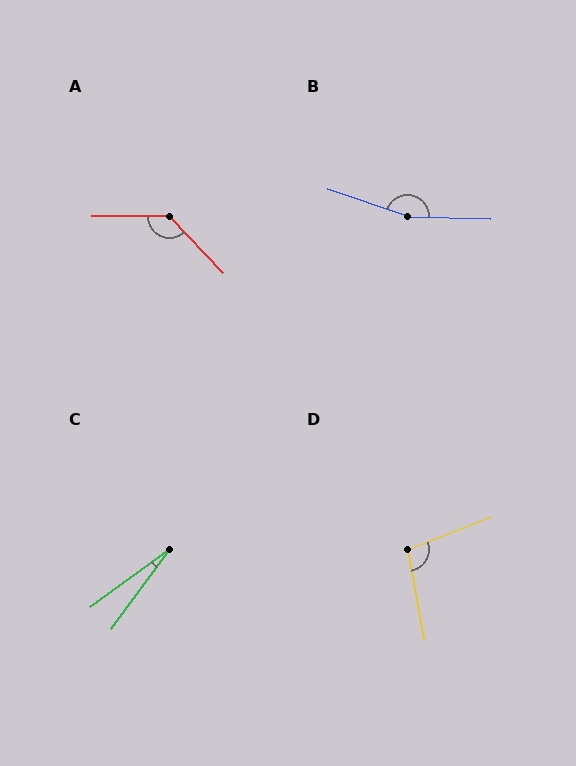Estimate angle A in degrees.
Approximately 133 degrees.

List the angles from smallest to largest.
C (18°), D (101°), A (133°), B (163°).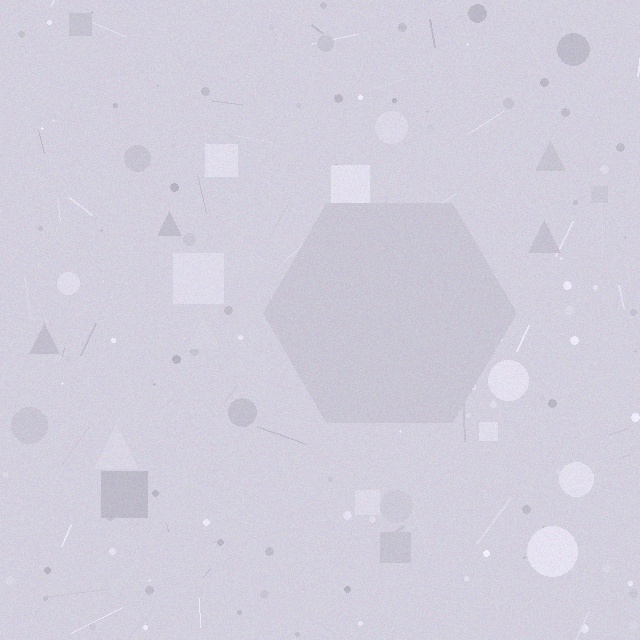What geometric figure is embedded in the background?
A hexagon is embedded in the background.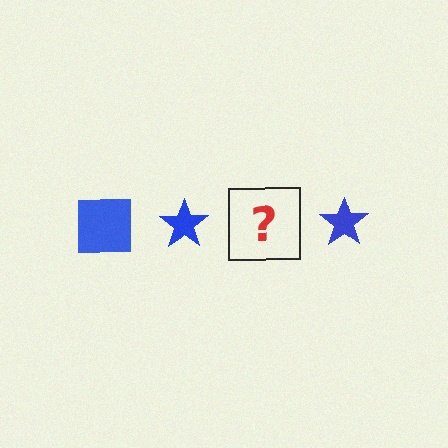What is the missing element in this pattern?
The missing element is a blue square.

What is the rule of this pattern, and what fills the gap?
The rule is that the pattern cycles through square, star shapes in blue. The gap should be filled with a blue square.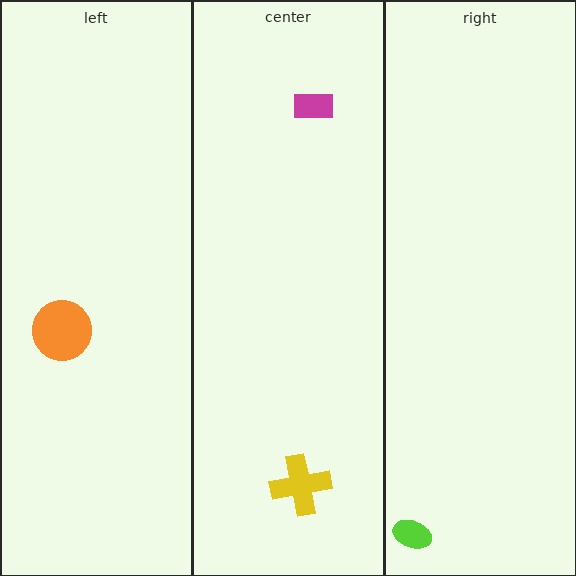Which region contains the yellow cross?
The center region.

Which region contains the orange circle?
The left region.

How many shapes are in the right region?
1.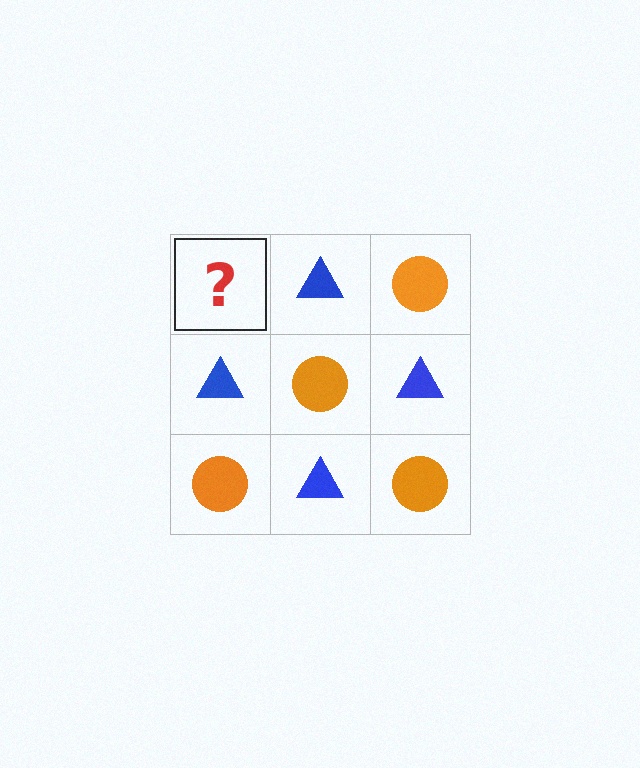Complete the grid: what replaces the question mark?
The question mark should be replaced with an orange circle.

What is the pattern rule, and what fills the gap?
The rule is that it alternates orange circle and blue triangle in a checkerboard pattern. The gap should be filled with an orange circle.